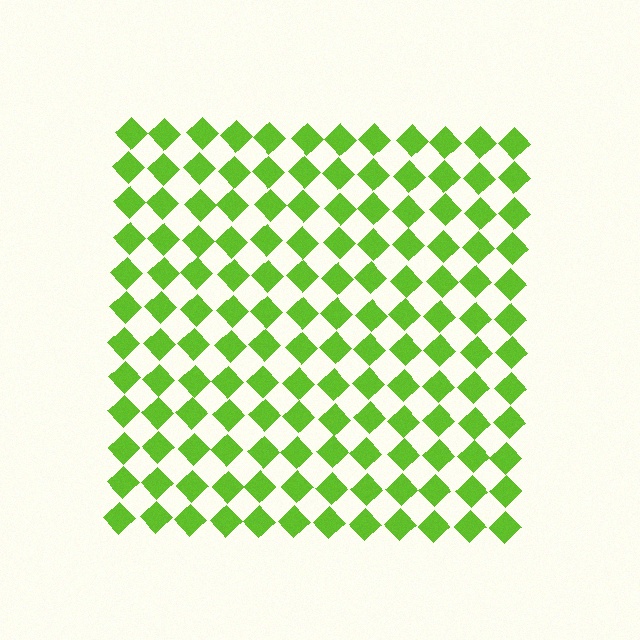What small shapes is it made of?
It is made of small diamonds.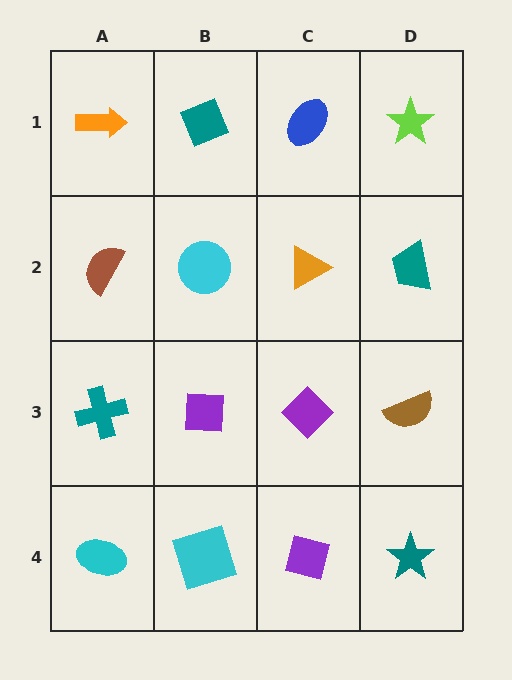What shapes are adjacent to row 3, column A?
A brown semicircle (row 2, column A), a cyan ellipse (row 4, column A), a purple square (row 3, column B).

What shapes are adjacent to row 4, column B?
A purple square (row 3, column B), a cyan ellipse (row 4, column A), a purple square (row 4, column C).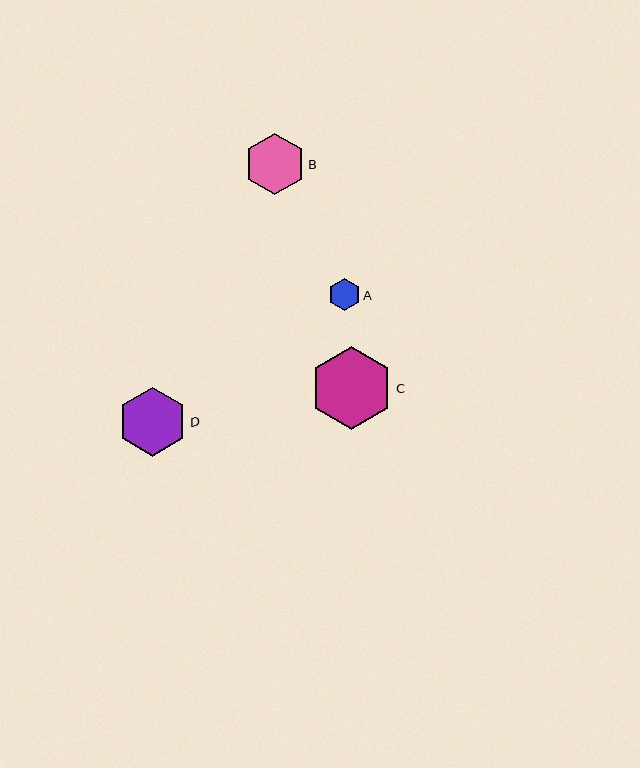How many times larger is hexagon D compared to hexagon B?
Hexagon D is approximately 1.1 times the size of hexagon B.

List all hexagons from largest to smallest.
From largest to smallest: C, D, B, A.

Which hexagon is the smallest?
Hexagon A is the smallest with a size of approximately 32 pixels.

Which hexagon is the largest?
Hexagon C is the largest with a size of approximately 83 pixels.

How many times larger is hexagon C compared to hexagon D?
Hexagon C is approximately 1.2 times the size of hexagon D.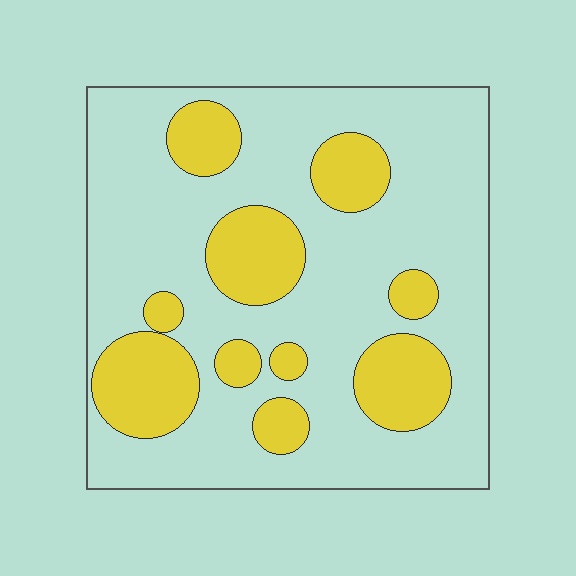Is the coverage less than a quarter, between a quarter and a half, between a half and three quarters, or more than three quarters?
Between a quarter and a half.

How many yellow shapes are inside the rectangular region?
10.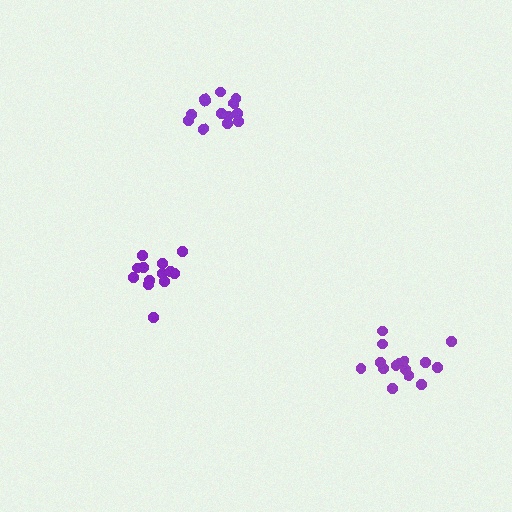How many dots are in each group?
Group 1: 13 dots, Group 2: 15 dots, Group 3: 14 dots (42 total).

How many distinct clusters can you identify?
There are 3 distinct clusters.